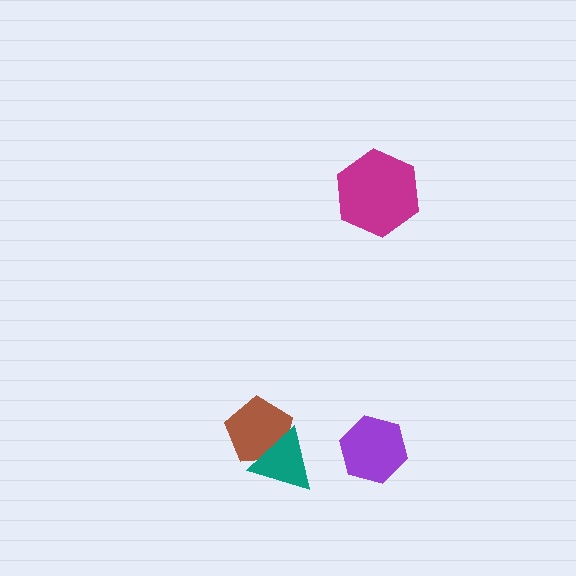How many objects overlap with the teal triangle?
1 object overlaps with the teal triangle.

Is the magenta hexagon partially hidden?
No, no other shape covers it.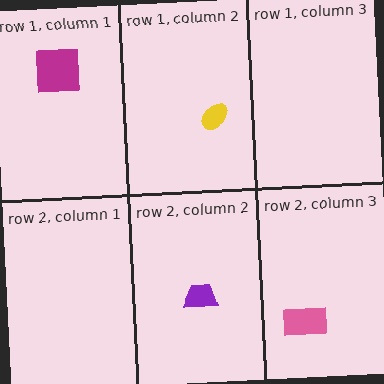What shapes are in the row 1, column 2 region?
The yellow ellipse.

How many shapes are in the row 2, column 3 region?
1.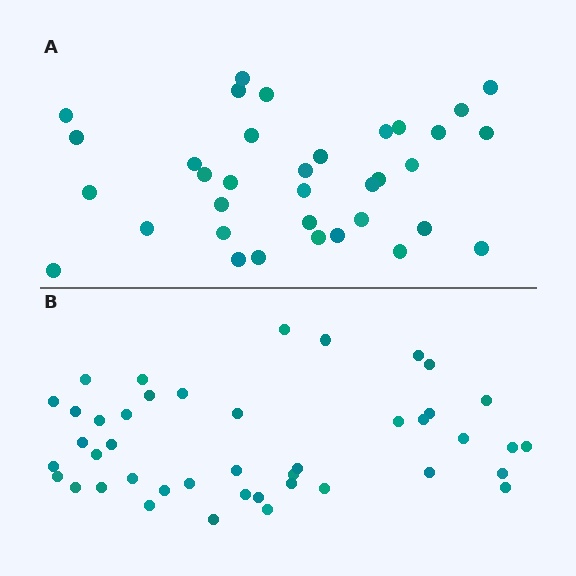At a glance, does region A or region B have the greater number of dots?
Region B (the bottom region) has more dots.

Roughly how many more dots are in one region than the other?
Region B has roughly 8 or so more dots than region A.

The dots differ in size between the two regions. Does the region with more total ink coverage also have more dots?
No. Region A has more total ink coverage because its dots are larger, but region B actually contains more individual dots. Total area can be misleading — the number of items is what matters here.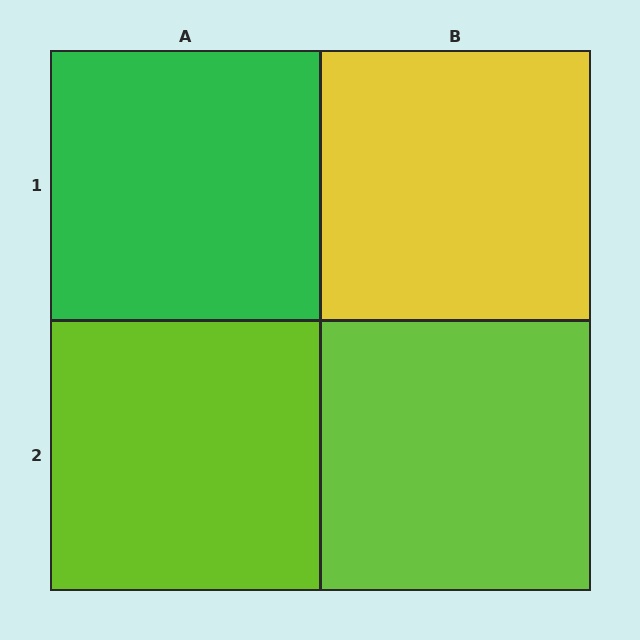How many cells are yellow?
1 cell is yellow.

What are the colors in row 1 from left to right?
Green, yellow.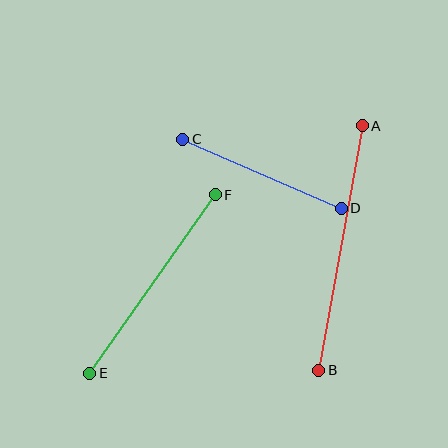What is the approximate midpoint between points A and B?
The midpoint is at approximately (341, 248) pixels.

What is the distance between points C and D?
The distance is approximately 173 pixels.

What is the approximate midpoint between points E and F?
The midpoint is at approximately (152, 284) pixels.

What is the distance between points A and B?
The distance is approximately 248 pixels.